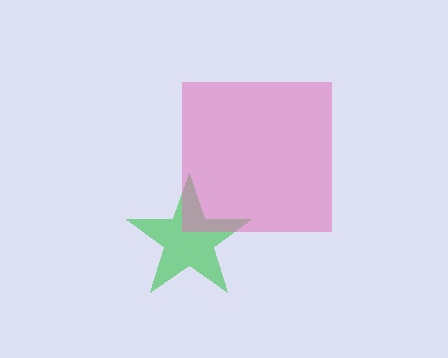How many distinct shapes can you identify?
There are 2 distinct shapes: a green star, a pink square.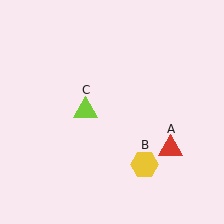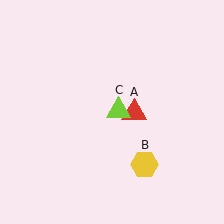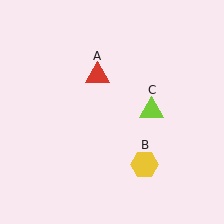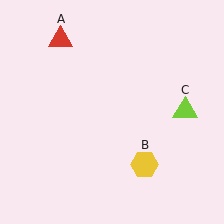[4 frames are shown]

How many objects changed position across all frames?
2 objects changed position: red triangle (object A), lime triangle (object C).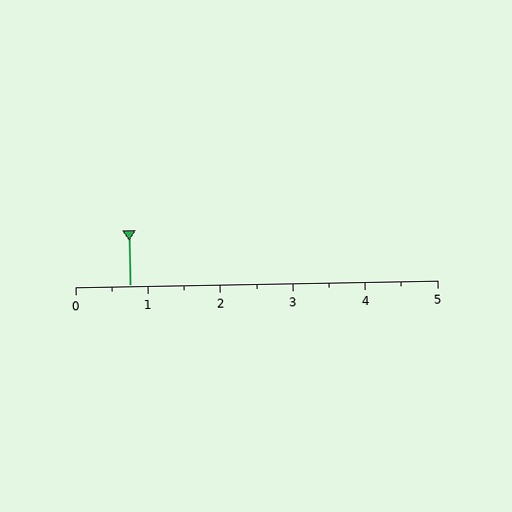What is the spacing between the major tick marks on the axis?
The major ticks are spaced 1 apart.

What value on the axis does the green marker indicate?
The marker indicates approximately 0.8.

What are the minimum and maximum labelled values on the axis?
The axis runs from 0 to 5.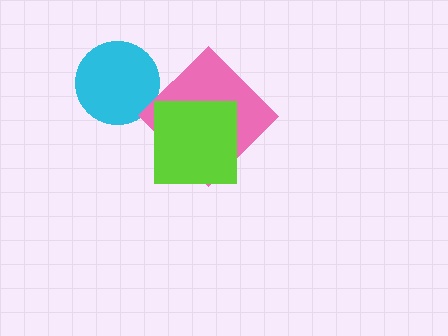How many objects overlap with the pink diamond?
1 object overlaps with the pink diamond.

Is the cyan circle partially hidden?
No, no other shape covers it.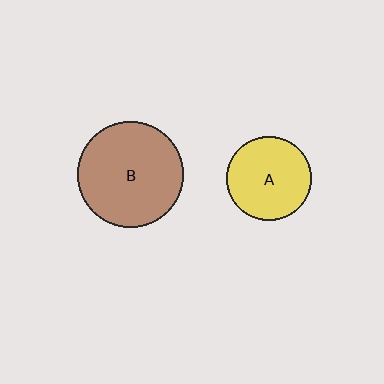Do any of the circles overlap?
No, none of the circles overlap.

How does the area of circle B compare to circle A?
Approximately 1.5 times.